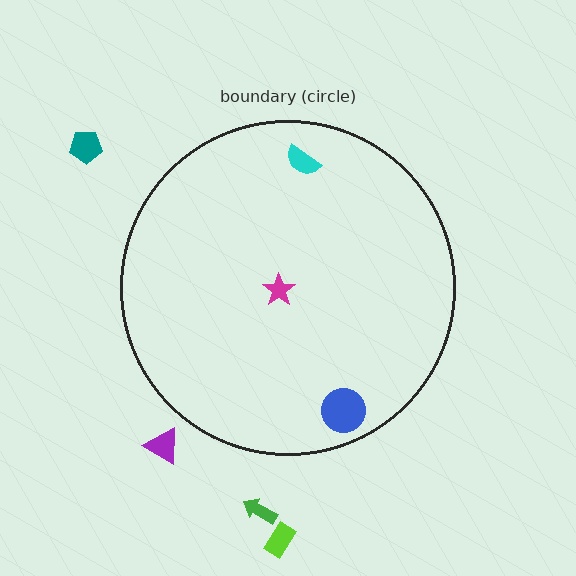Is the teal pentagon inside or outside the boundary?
Outside.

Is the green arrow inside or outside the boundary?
Outside.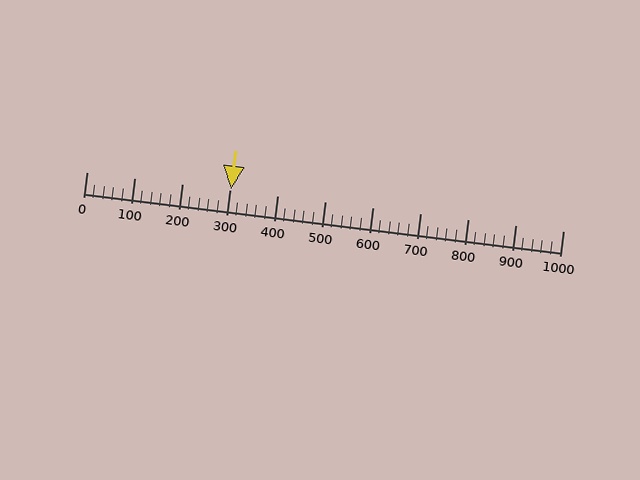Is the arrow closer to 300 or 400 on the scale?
The arrow is closer to 300.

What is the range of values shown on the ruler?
The ruler shows values from 0 to 1000.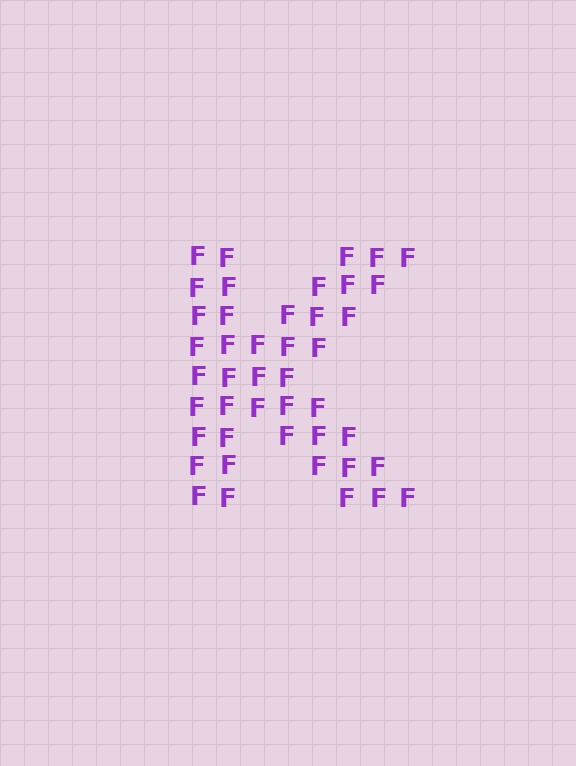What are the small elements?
The small elements are letter F's.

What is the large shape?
The large shape is the letter K.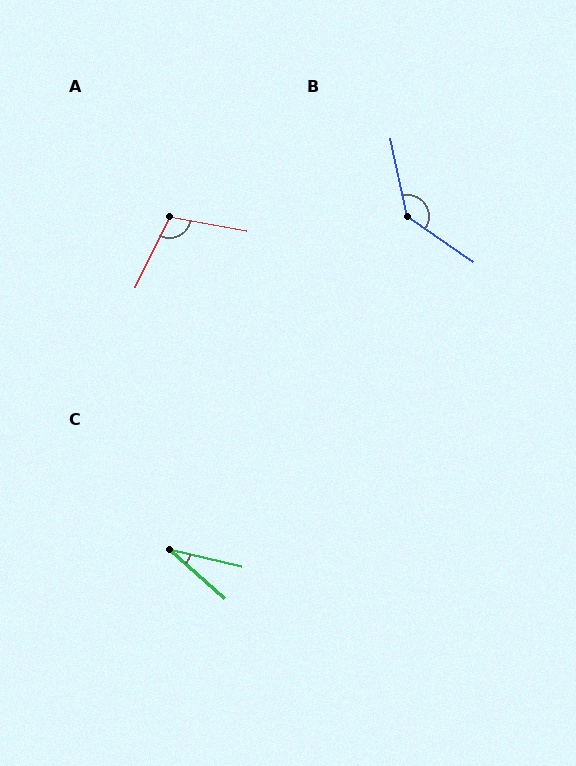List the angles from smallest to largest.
C (28°), A (105°), B (136°).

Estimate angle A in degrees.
Approximately 105 degrees.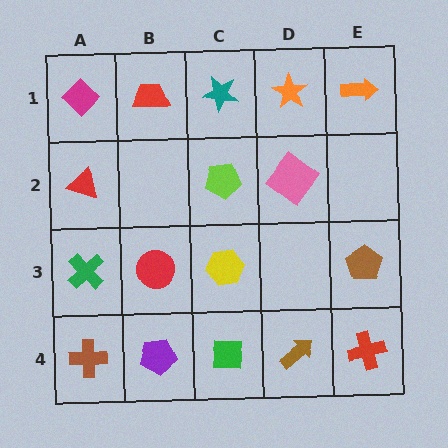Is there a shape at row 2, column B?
No, that cell is empty.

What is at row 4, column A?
A brown cross.